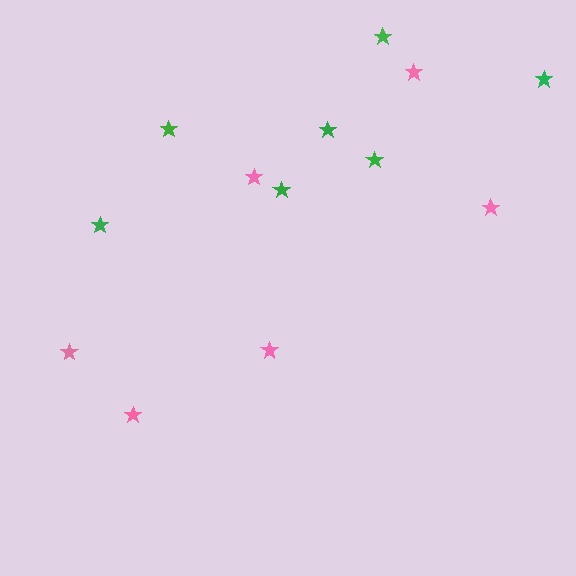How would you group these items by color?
There are 2 groups: one group of pink stars (6) and one group of green stars (7).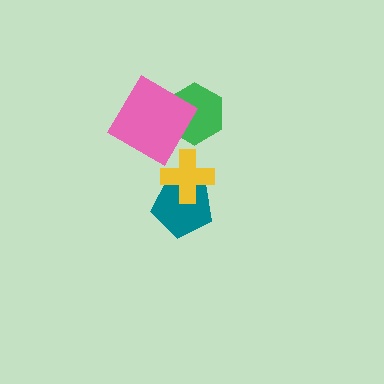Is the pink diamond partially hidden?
No, no other shape covers it.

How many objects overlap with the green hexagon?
1 object overlaps with the green hexagon.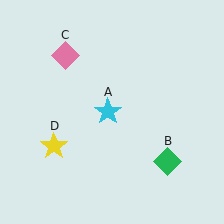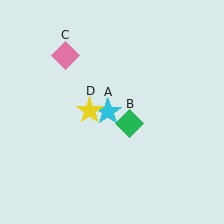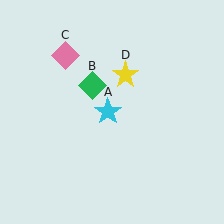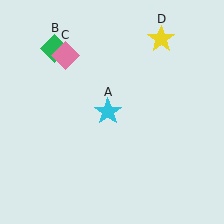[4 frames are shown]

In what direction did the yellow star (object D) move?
The yellow star (object D) moved up and to the right.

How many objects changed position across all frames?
2 objects changed position: green diamond (object B), yellow star (object D).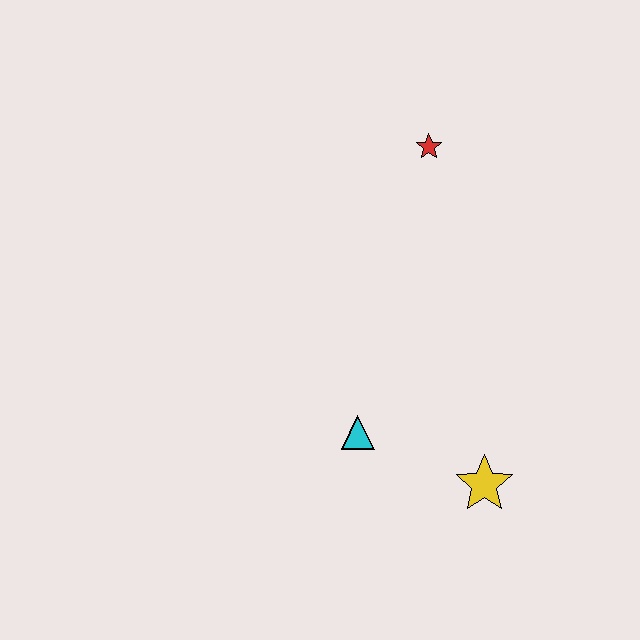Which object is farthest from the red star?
The yellow star is farthest from the red star.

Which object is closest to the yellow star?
The cyan triangle is closest to the yellow star.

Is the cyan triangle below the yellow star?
No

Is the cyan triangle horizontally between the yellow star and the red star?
No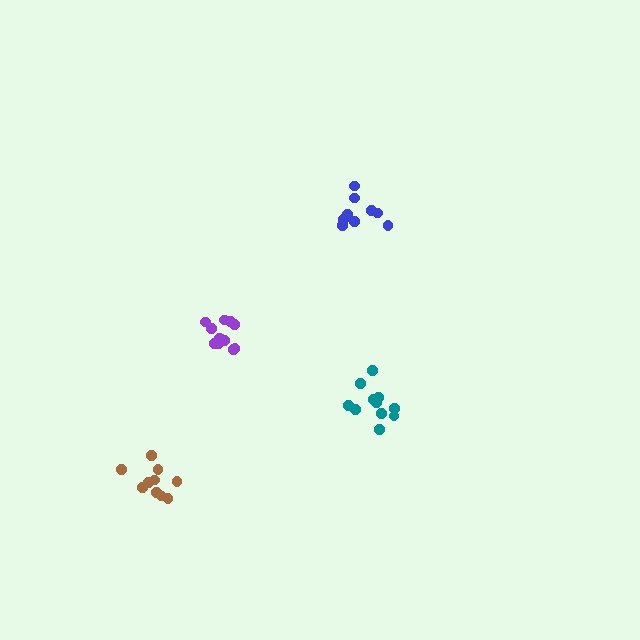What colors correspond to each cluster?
The clusters are colored: purple, brown, blue, teal.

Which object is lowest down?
The brown cluster is bottommost.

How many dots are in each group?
Group 1: 12 dots, Group 2: 10 dots, Group 3: 9 dots, Group 4: 11 dots (42 total).